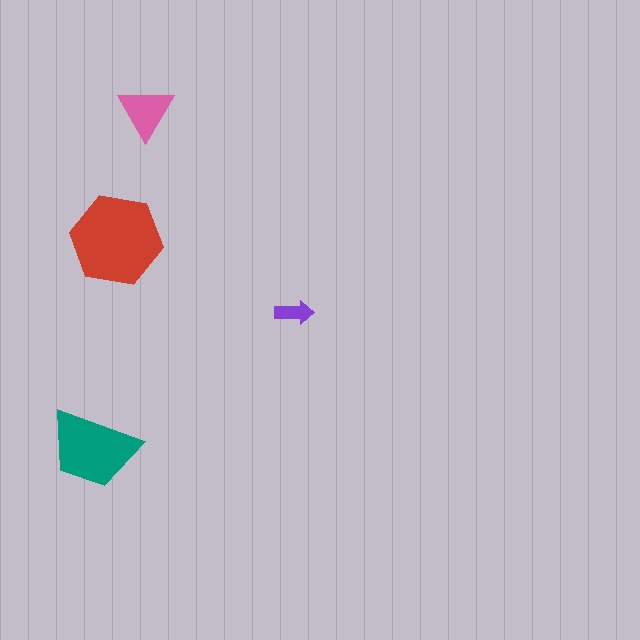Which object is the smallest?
The purple arrow.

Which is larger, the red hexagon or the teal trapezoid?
The red hexagon.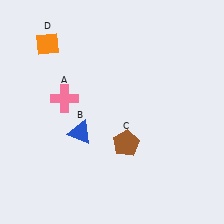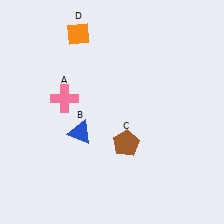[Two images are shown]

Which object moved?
The orange diamond (D) moved right.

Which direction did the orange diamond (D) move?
The orange diamond (D) moved right.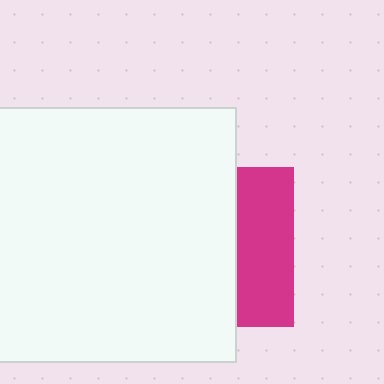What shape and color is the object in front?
The object in front is a white rectangle.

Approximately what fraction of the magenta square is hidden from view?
Roughly 65% of the magenta square is hidden behind the white rectangle.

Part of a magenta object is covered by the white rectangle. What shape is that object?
It is a square.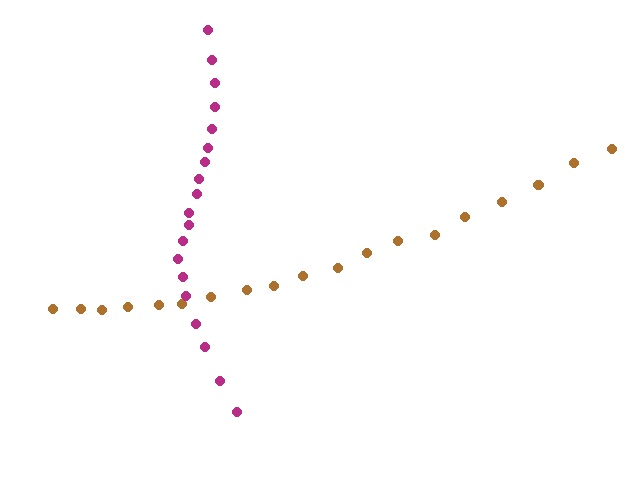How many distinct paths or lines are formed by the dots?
There are 2 distinct paths.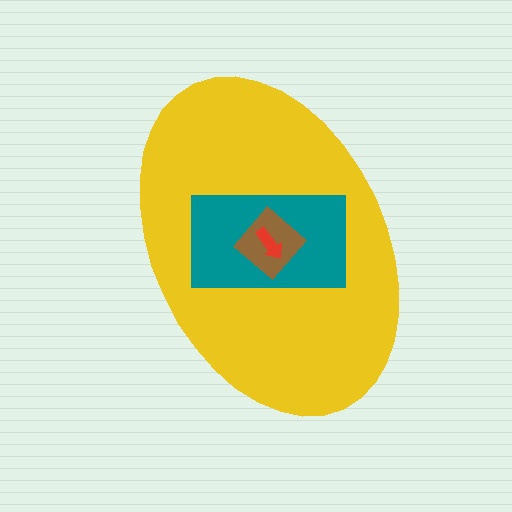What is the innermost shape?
The red arrow.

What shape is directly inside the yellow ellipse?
The teal rectangle.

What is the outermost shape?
The yellow ellipse.